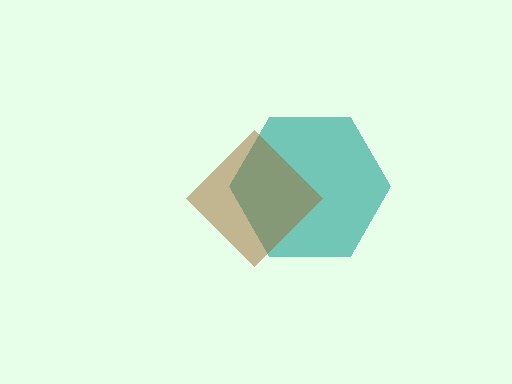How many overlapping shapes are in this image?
There are 2 overlapping shapes in the image.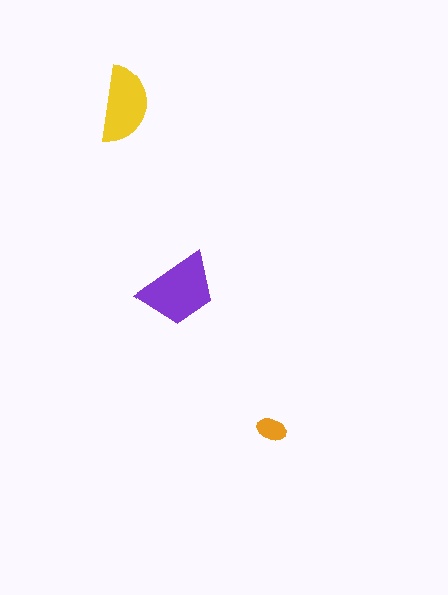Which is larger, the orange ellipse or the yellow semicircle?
The yellow semicircle.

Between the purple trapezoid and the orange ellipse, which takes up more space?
The purple trapezoid.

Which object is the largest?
The purple trapezoid.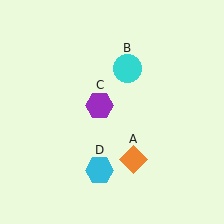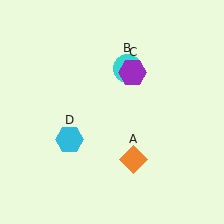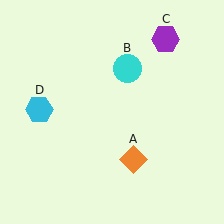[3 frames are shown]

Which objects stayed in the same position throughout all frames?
Orange diamond (object A) and cyan circle (object B) remained stationary.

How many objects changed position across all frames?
2 objects changed position: purple hexagon (object C), cyan hexagon (object D).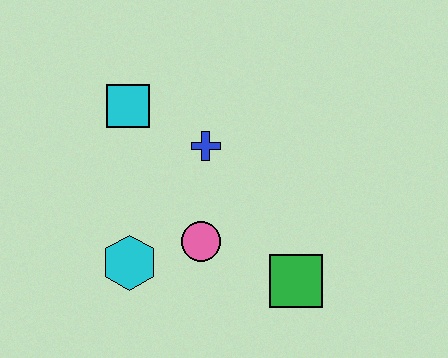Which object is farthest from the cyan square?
The green square is farthest from the cyan square.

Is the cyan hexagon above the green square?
Yes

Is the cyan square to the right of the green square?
No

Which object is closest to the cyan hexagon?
The pink circle is closest to the cyan hexagon.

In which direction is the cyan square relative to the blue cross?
The cyan square is to the left of the blue cross.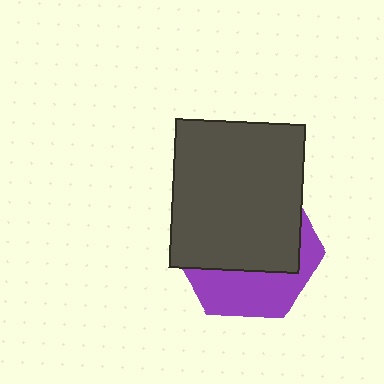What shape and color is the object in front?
The object in front is a dark gray rectangle.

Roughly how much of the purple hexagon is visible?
A small part of it is visible (roughly 35%).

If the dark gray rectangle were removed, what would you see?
You would see the complete purple hexagon.